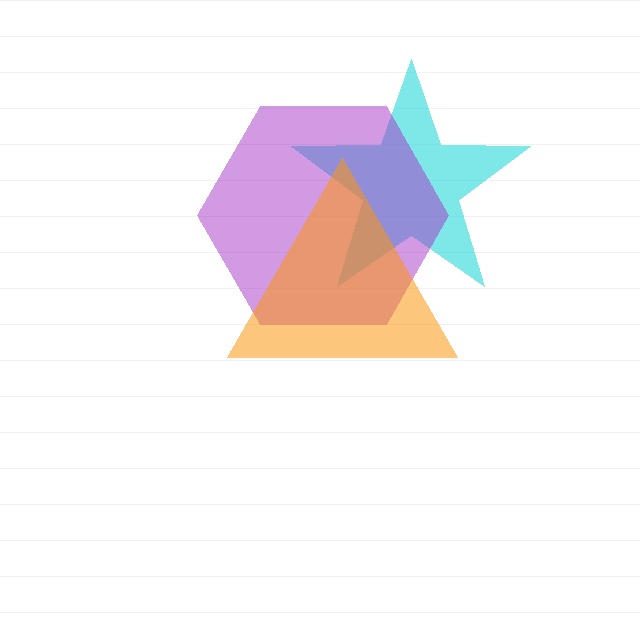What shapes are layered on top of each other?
The layered shapes are: a cyan star, a purple hexagon, an orange triangle.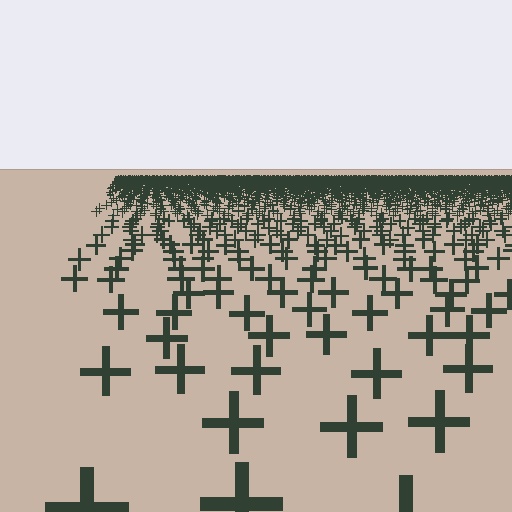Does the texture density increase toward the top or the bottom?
Density increases toward the top.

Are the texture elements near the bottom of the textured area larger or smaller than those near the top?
Larger. Near the bottom, elements are closer to the viewer and appear at a bigger on-screen size.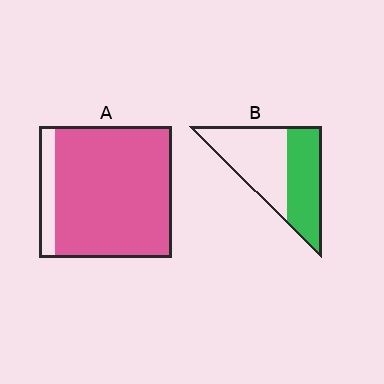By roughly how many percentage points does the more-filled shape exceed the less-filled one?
By roughly 40 percentage points (A over B).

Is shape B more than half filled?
No.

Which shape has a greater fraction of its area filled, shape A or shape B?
Shape A.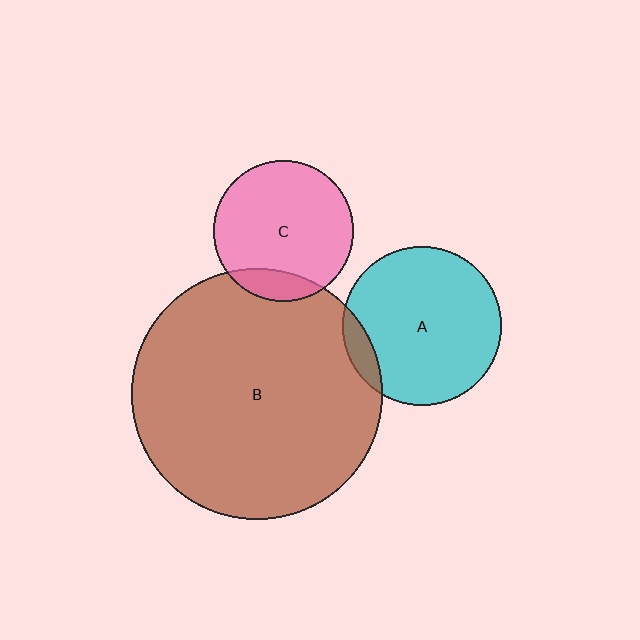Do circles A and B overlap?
Yes.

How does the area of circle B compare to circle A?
Approximately 2.5 times.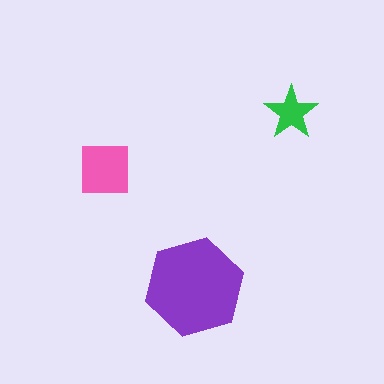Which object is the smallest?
The green star.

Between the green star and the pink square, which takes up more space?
The pink square.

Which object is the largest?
The purple hexagon.